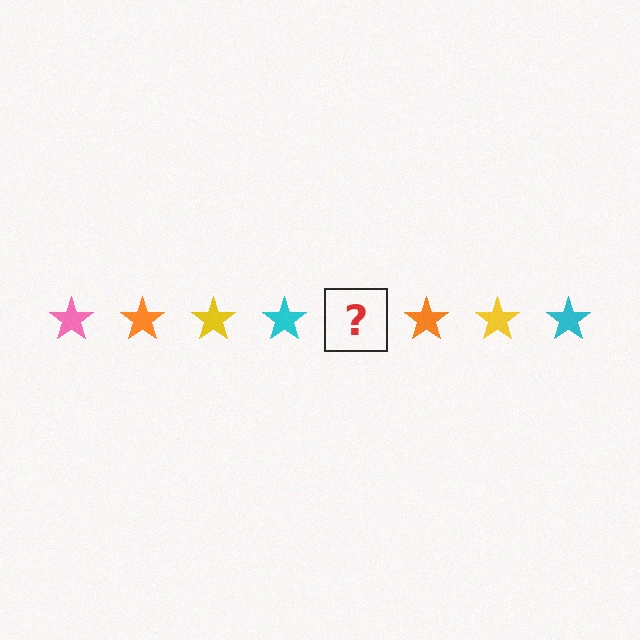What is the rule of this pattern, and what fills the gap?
The rule is that the pattern cycles through pink, orange, yellow, cyan stars. The gap should be filled with a pink star.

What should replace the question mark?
The question mark should be replaced with a pink star.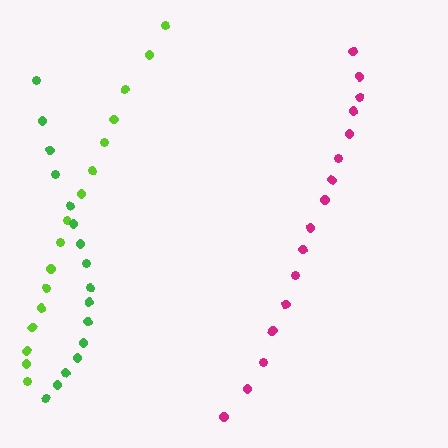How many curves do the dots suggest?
There are 3 distinct paths.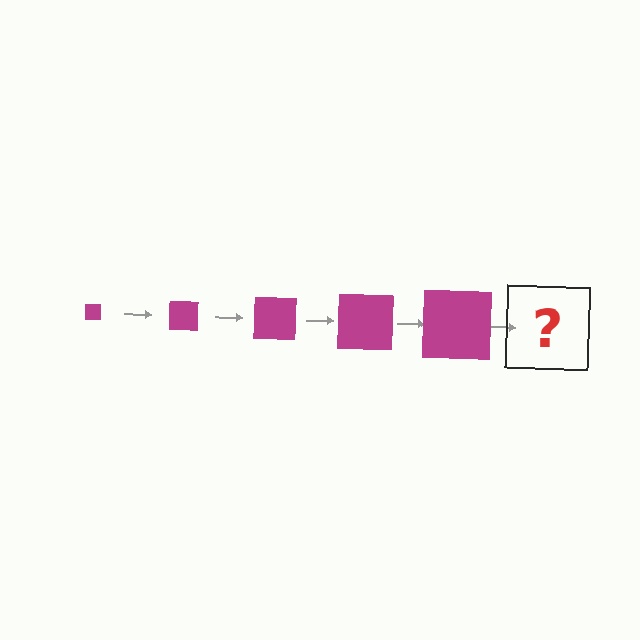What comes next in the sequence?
The next element should be a magenta square, larger than the previous one.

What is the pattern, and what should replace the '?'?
The pattern is that the square gets progressively larger each step. The '?' should be a magenta square, larger than the previous one.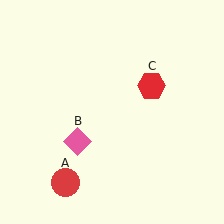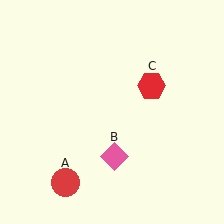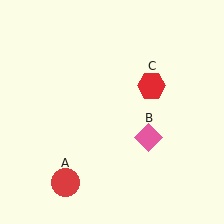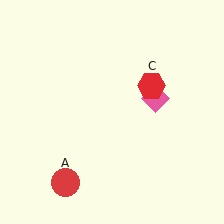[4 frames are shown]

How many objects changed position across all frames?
1 object changed position: pink diamond (object B).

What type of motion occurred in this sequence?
The pink diamond (object B) rotated counterclockwise around the center of the scene.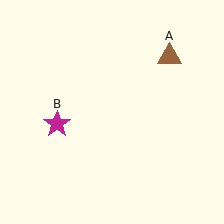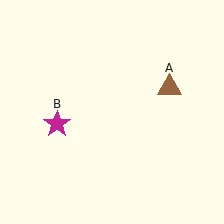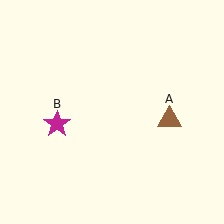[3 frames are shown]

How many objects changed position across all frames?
1 object changed position: brown triangle (object A).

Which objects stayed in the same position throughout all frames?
Magenta star (object B) remained stationary.